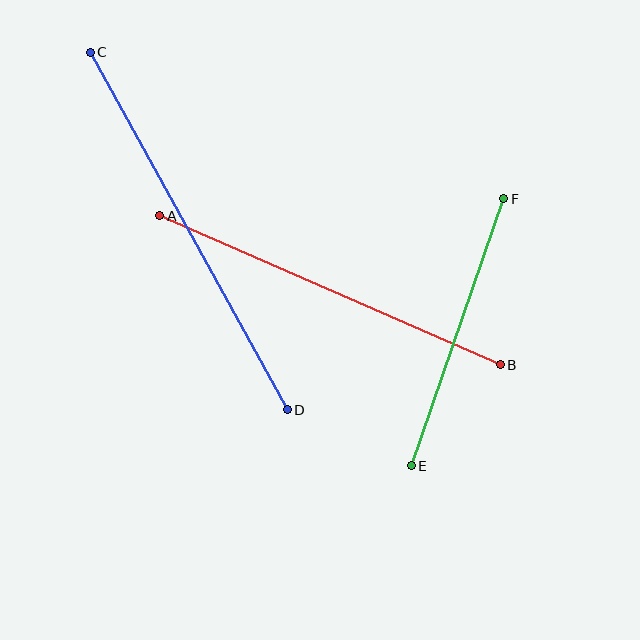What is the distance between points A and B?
The distance is approximately 372 pixels.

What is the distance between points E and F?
The distance is approximately 282 pixels.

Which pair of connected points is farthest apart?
Points C and D are farthest apart.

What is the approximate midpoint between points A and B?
The midpoint is at approximately (330, 290) pixels.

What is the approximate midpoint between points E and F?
The midpoint is at approximately (457, 332) pixels.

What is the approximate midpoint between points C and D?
The midpoint is at approximately (189, 231) pixels.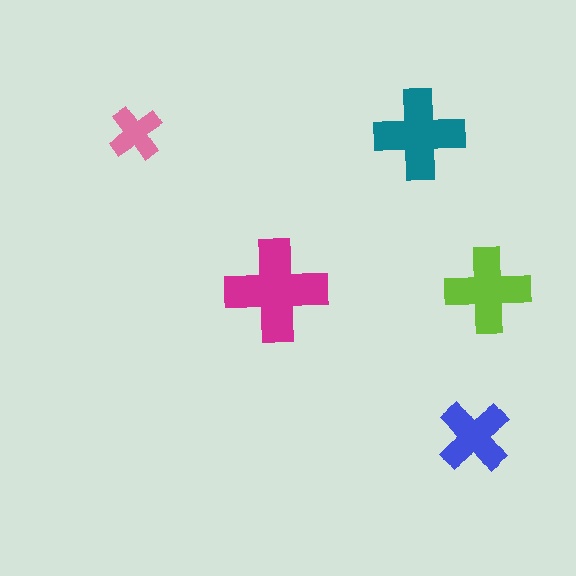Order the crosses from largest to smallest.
the magenta one, the teal one, the lime one, the blue one, the pink one.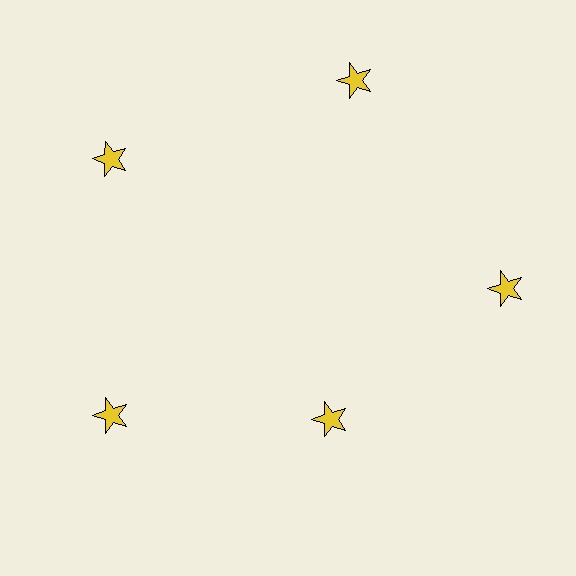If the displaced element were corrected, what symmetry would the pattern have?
It would have 5-fold rotational symmetry — the pattern would map onto itself every 72 degrees.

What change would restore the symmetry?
The symmetry would be restored by moving it outward, back onto the ring so that all 5 stars sit at equal angles and equal distance from the center.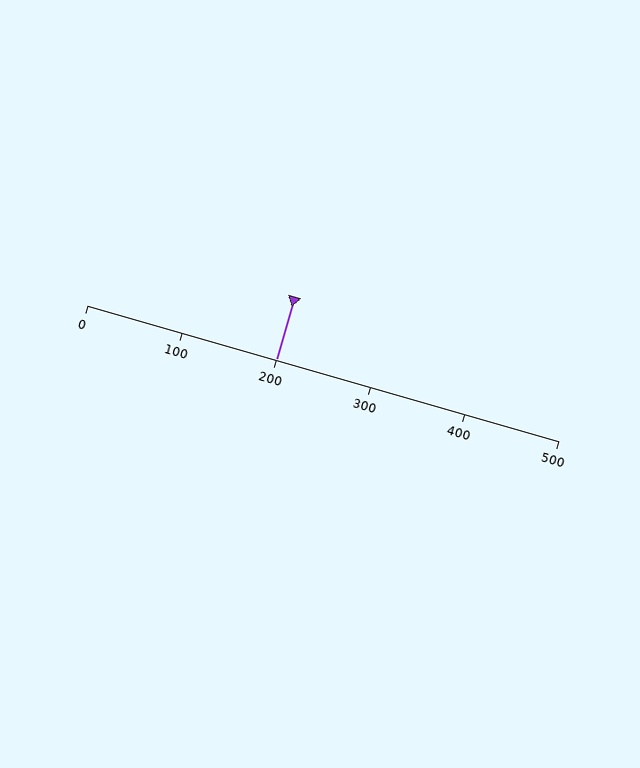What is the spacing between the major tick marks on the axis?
The major ticks are spaced 100 apart.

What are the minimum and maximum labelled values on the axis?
The axis runs from 0 to 500.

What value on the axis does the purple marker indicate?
The marker indicates approximately 200.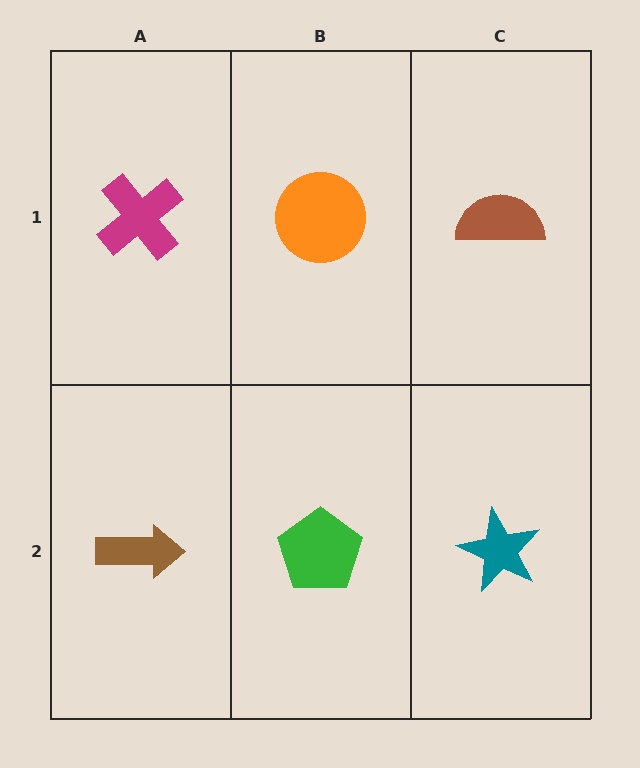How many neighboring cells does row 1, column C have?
2.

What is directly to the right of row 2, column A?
A green pentagon.